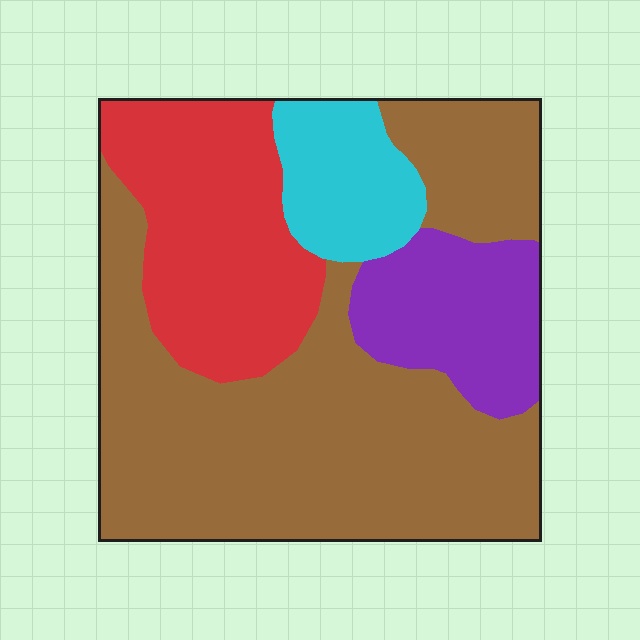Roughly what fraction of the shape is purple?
Purple takes up less than a sixth of the shape.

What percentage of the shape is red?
Red takes up less than a quarter of the shape.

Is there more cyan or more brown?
Brown.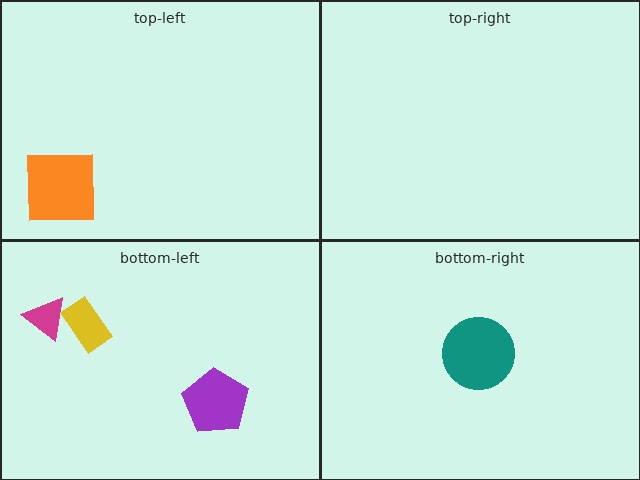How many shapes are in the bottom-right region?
1.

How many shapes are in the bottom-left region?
3.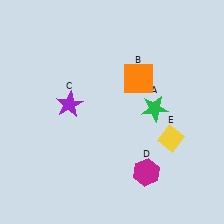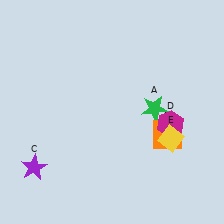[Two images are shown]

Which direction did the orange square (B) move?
The orange square (B) moved down.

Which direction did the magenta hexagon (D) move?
The magenta hexagon (D) moved up.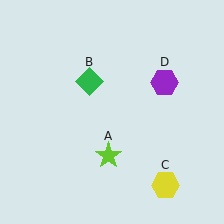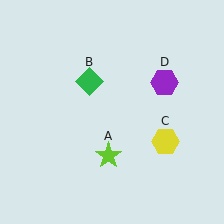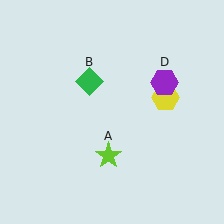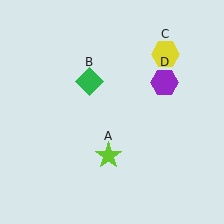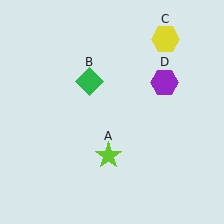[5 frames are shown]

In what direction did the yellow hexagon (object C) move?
The yellow hexagon (object C) moved up.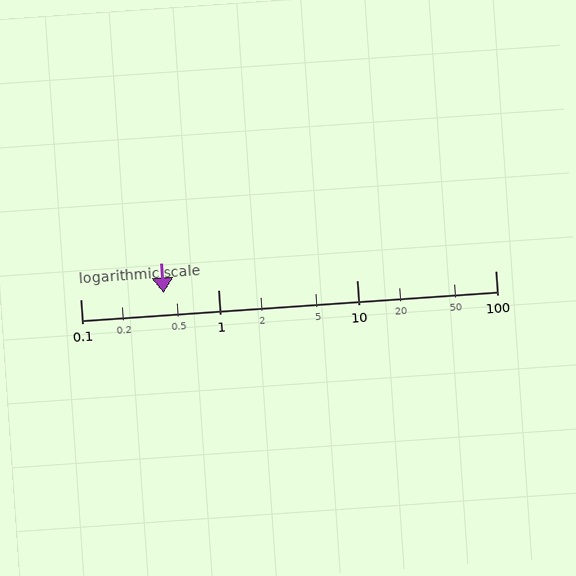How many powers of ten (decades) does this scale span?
The scale spans 3 decades, from 0.1 to 100.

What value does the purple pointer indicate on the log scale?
The pointer indicates approximately 0.4.